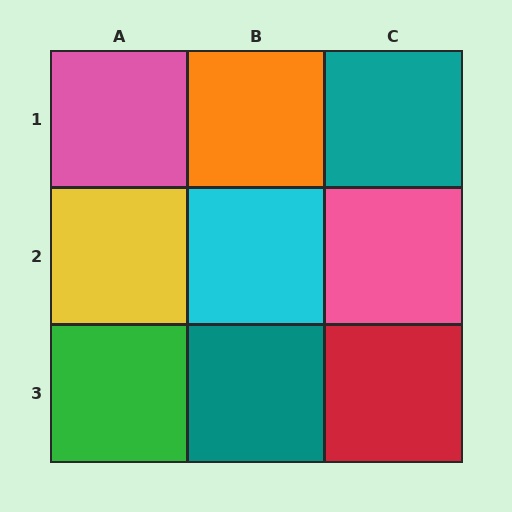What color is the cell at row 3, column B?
Teal.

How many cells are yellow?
1 cell is yellow.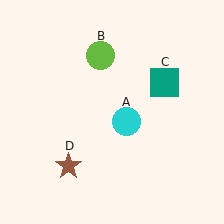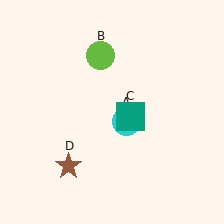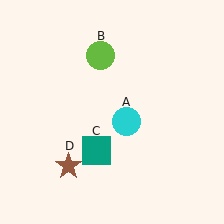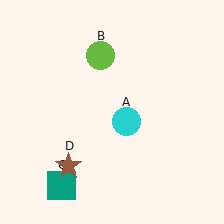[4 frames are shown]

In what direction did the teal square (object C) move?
The teal square (object C) moved down and to the left.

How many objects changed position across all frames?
1 object changed position: teal square (object C).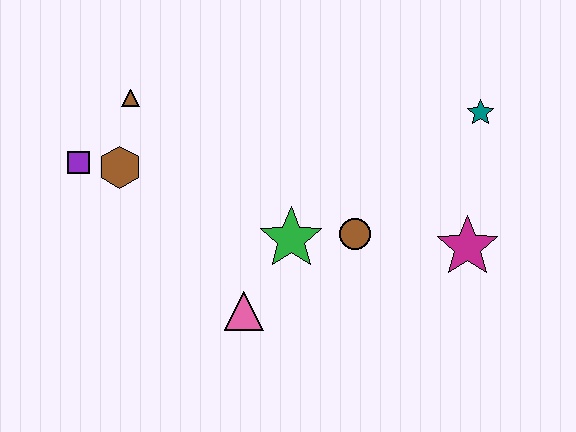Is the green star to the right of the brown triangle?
Yes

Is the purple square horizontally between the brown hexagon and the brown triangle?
No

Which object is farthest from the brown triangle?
The magenta star is farthest from the brown triangle.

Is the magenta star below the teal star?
Yes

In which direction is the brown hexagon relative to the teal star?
The brown hexagon is to the left of the teal star.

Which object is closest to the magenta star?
The brown circle is closest to the magenta star.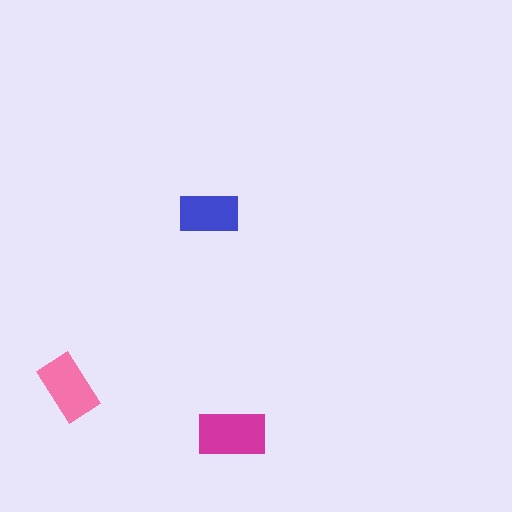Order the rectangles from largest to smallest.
the magenta one, the pink one, the blue one.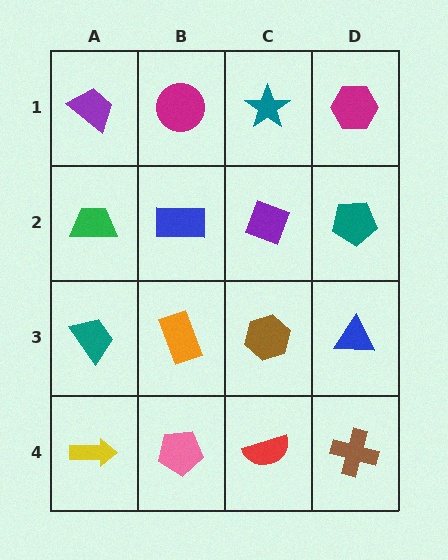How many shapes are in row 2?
4 shapes.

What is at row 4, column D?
A brown cross.